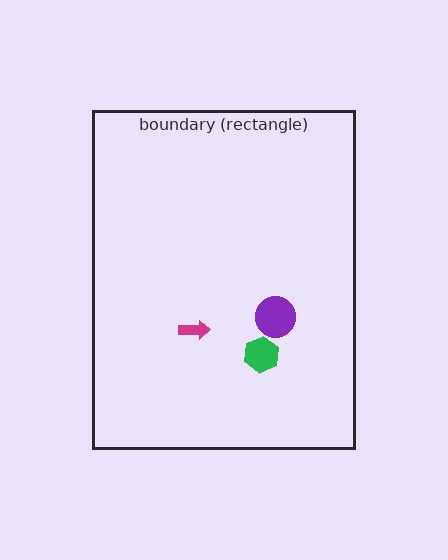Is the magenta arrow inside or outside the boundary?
Inside.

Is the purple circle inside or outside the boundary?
Inside.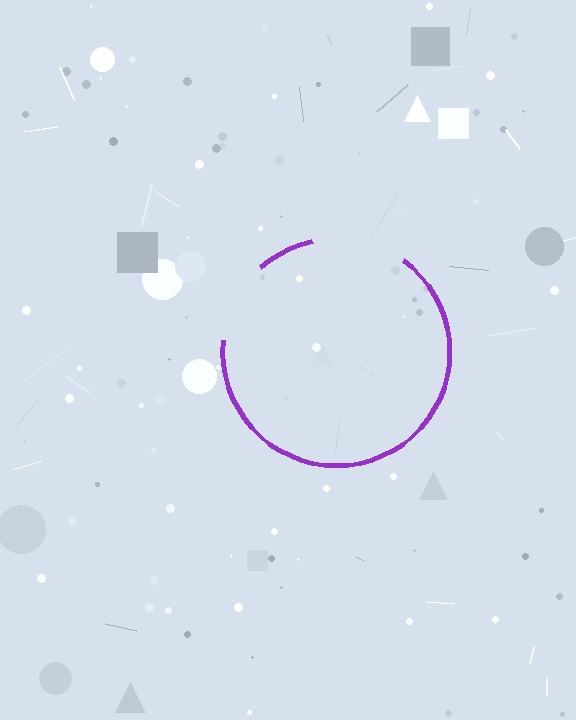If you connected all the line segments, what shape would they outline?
They would outline a circle.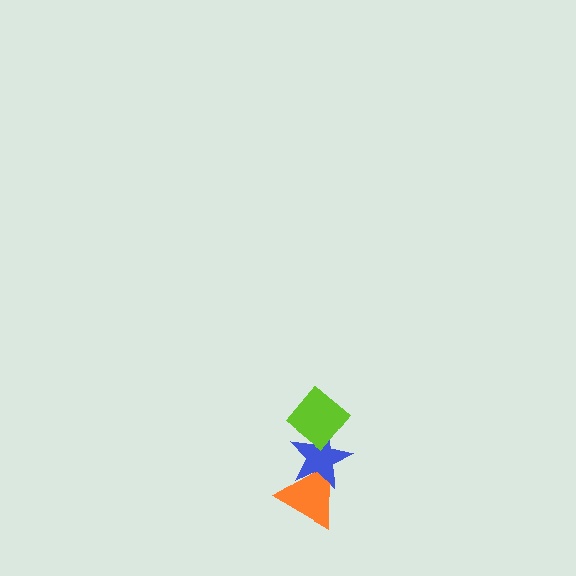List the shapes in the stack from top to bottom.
From top to bottom: the lime diamond, the blue star, the orange triangle.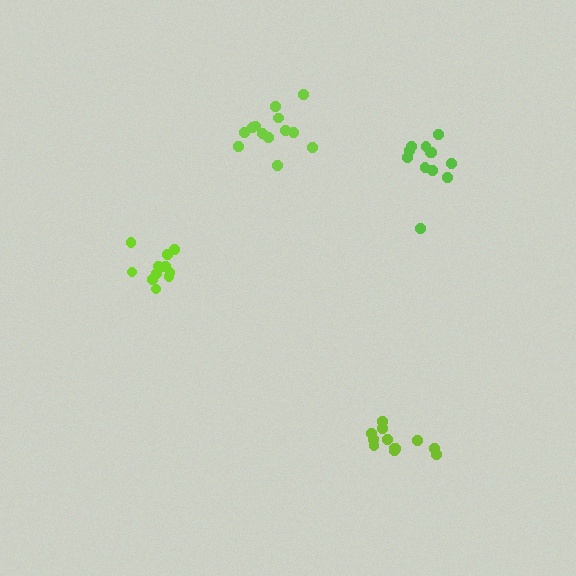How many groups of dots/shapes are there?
There are 4 groups.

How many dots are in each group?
Group 1: 12 dots, Group 2: 12 dots, Group 3: 13 dots, Group 4: 12 dots (49 total).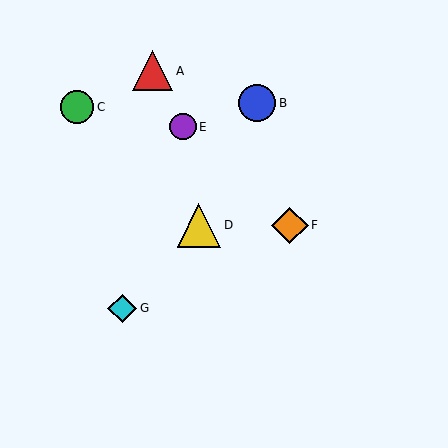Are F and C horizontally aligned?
No, F is at y≈225 and C is at y≈107.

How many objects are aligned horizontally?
2 objects (D, F) are aligned horizontally.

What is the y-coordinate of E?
Object E is at y≈127.